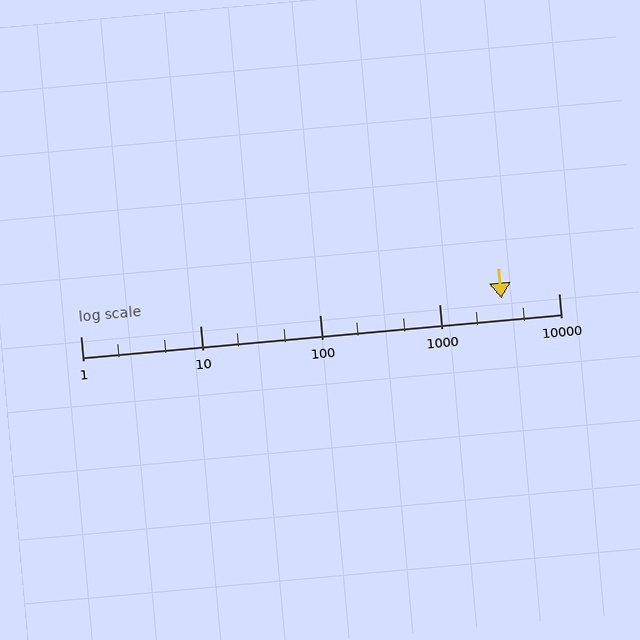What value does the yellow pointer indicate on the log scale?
The pointer indicates approximately 3300.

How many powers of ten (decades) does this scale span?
The scale spans 4 decades, from 1 to 10000.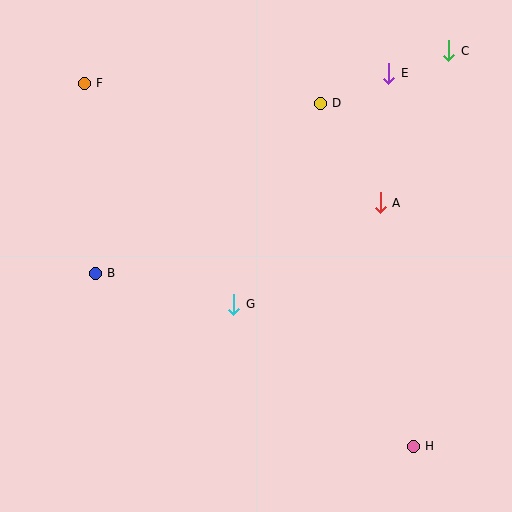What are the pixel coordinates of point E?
Point E is at (389, 73).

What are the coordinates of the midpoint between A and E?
The midpoint between A and E is at (384, 138).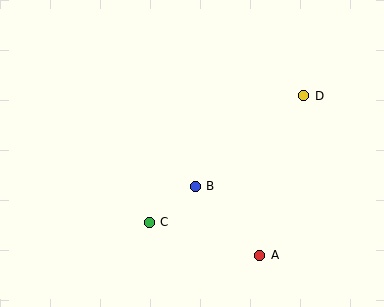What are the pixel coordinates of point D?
Point D is at (304, 96).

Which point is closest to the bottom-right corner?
Point A is closest to the bottom-right corner.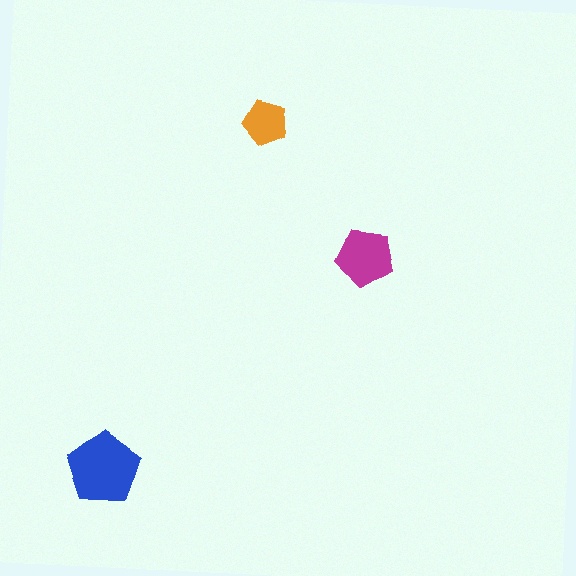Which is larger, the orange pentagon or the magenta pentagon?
The magenta one.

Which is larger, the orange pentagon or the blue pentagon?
The blue one.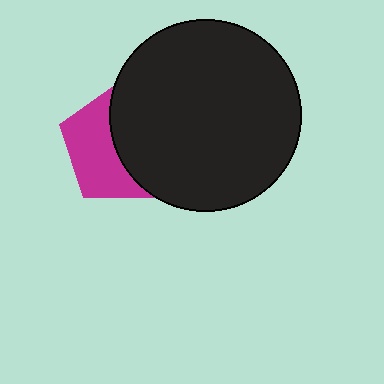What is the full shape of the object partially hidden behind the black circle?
The partially hidden object is a magenta pentagon.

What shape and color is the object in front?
The object in front is a black circle.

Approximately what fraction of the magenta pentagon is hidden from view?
Roughly 53% of the magenta pentagon is hidden behind the black circle.